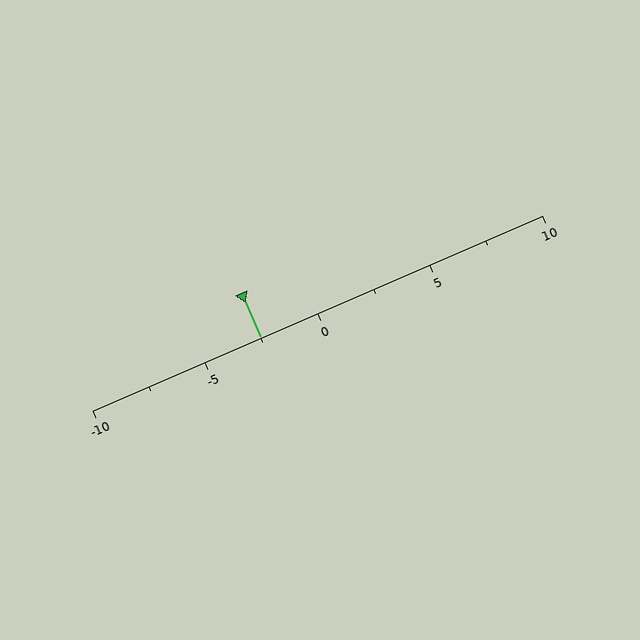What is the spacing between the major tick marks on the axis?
The major ticks are spaced 5 apart.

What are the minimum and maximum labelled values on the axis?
The axis runs from -10 to 10.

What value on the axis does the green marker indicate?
The marker indicates approximately -2.5.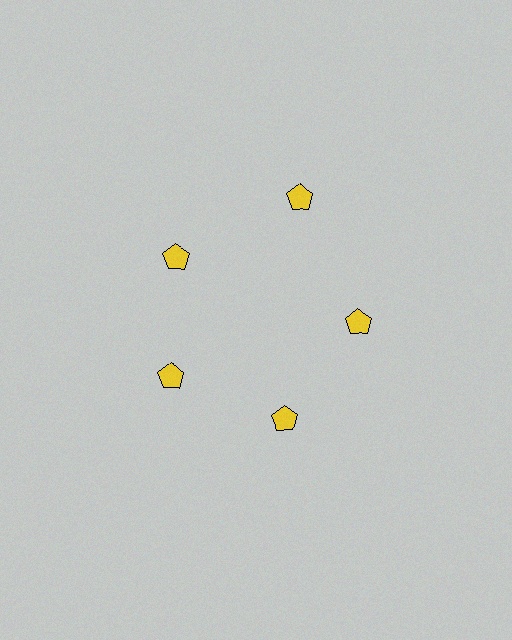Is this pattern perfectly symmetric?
No. The 5 yellow pentagons are arranged in a ring, but one element near the 1 o'clock position is pushed outward from the center, breaking the 5-fold rotational symmetry.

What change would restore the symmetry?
The symmetry would be restored by moving it inward, back onto the ring so that all 5 pentagons sit at equal angles and equal distance from the center.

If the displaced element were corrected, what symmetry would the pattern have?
It would have 5-fold rotational symmetry — the pattern would map onto itself every 72 degrees.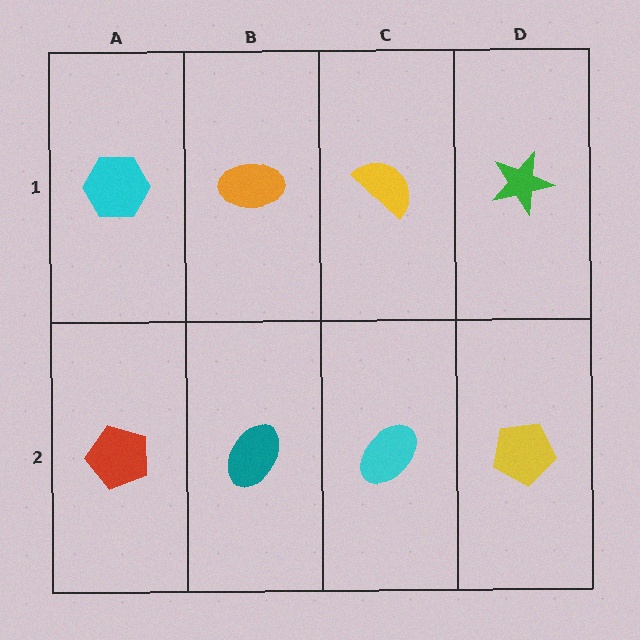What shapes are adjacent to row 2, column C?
A yellow semicircle (row 1, column C), a teal ellipse (row 2, column B), a yellow pentagon (row 2, column D).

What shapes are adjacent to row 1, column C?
A cyan ellipse (row 2, column C), an orange ellipse (row 1, column B), a green star (row 1, column D).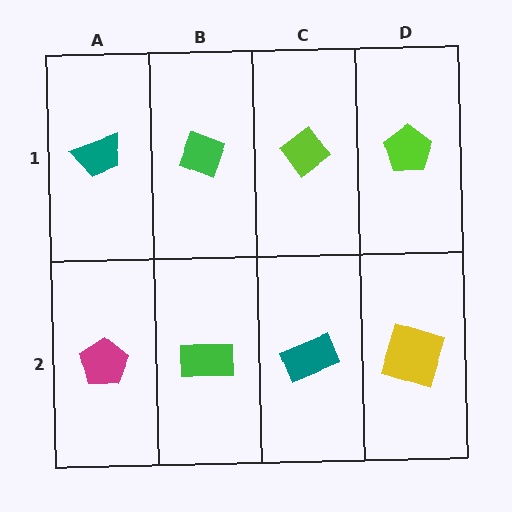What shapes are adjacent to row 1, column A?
A magenta pentagon (row 2, column A), a green diamond (row 1, column B).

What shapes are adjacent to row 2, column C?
A lime diamond (row 1, column C), a green rectangle (row 2, column B), a yellow square (row 2, column D).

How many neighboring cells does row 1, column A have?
2.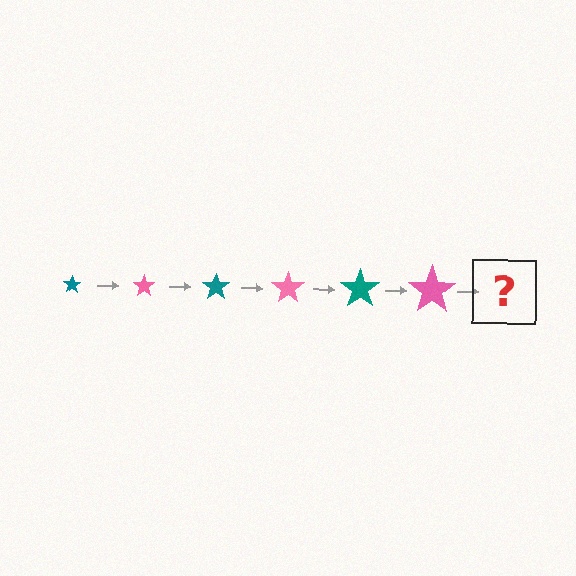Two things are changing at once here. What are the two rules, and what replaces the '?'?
The two rules are that the star grows larger each step and the color cycles through teal and pink. The '?' should be a teal star, larger than the previous one.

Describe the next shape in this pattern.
It should be a teal star, larger than the previous one.